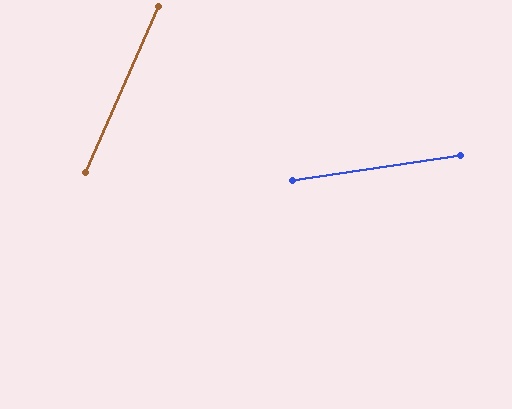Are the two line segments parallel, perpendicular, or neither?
Neither parallel nor perpendicular — they differ by about 58°.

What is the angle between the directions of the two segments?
Approximately 58 degrees.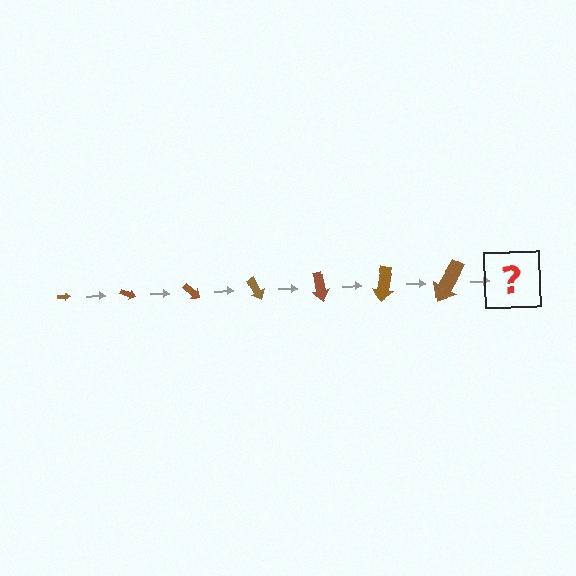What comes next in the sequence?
The next element should be an arrow, larger than the previous one and rotated 140 degrees from the start.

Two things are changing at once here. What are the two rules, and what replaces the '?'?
The two rules are that the arrow grows larger each step and it rotates 20 degrees each step. The '?' should be an arrow, larger than the previous one and rotated 140 degrees from the start.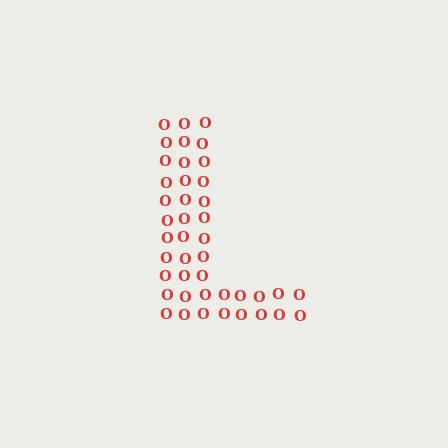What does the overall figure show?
The overall figure shows the letter L.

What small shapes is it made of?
It is made of small letter O's.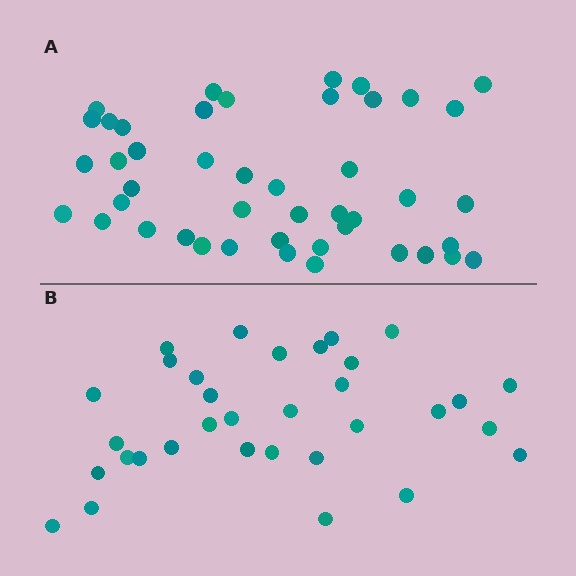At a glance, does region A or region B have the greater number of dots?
Region A (the top region) has more dots.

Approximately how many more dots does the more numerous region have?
Region A has roughly 12 or so more dots than region B.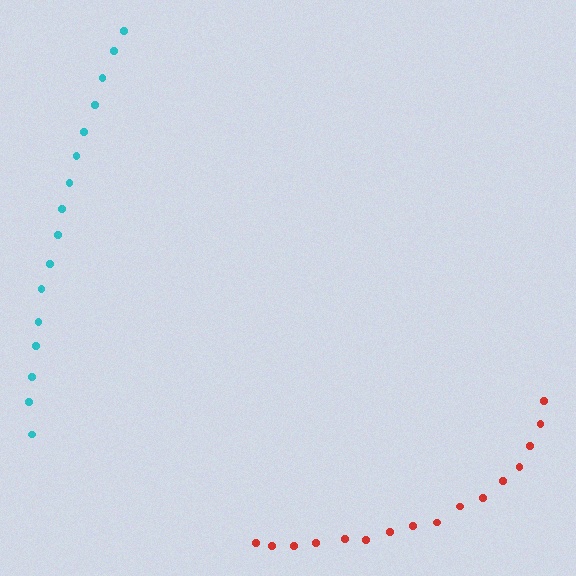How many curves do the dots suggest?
There are 2 distinct paths.